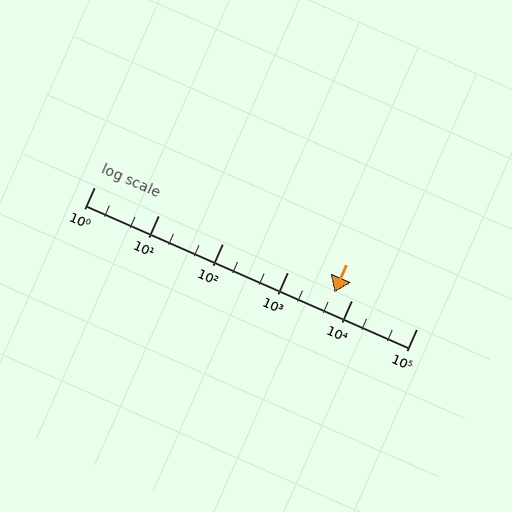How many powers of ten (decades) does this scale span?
The scale spans 5 decades, from 1 to 100000.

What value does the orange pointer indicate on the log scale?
The pointer indicates approximately 5300.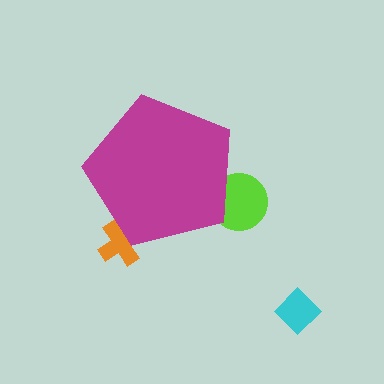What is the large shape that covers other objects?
A magenta pentagon.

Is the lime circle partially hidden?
Yes, the lime circle is partially hidden behind the magenta pentagon.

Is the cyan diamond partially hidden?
No, the cyan diamond is fully visible.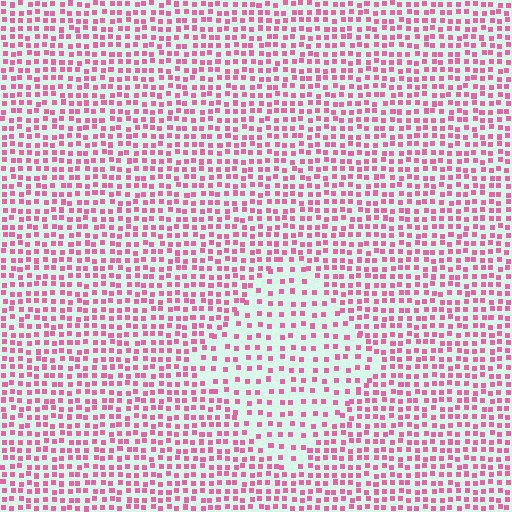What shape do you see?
I see a diamond.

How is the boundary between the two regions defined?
The boundary is defined by a change in element density (approximately 1.8x ratio). All elements are the same color, size, and shape.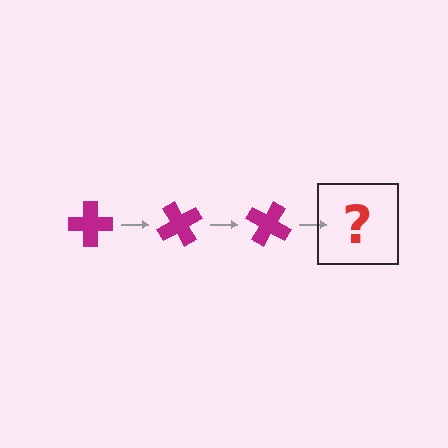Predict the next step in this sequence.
The next step is a magenta cross rotated 180 degrees.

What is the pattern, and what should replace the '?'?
The pattern is that the cross rotates 60 degrees each step. The '?' should be a magenta cross rotated 180 degrees.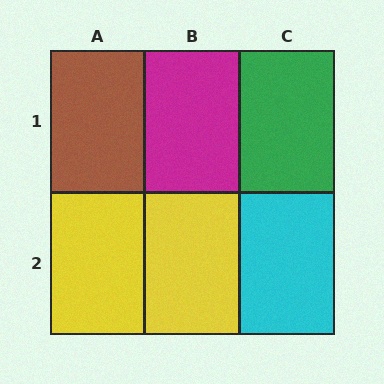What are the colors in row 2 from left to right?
Yellow, yellow, cyan.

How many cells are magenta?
1 cell is magenta.